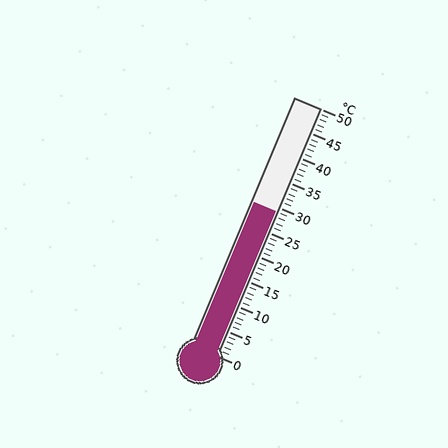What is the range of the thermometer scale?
The thermometer scale ranges from 0°C to 50°C.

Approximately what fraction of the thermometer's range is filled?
The thermometer is filled to approximately 60% of its range.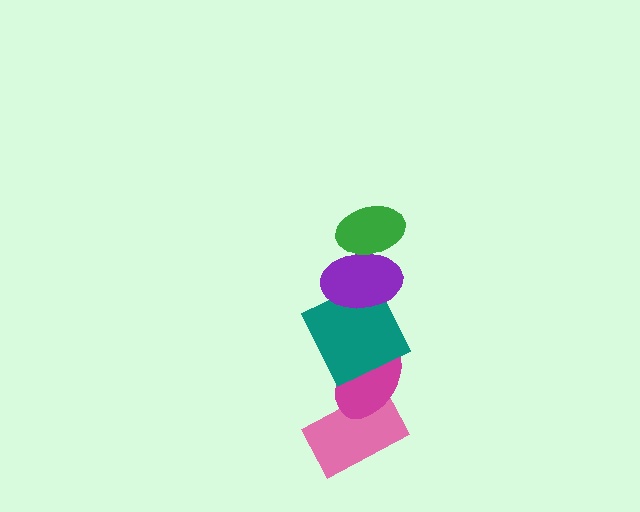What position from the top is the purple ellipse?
The purple ellipse is 2nd from the top.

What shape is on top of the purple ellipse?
The green ellipse is on top of the purple ellipse.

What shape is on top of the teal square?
The purple ellipse is on top of the teal square.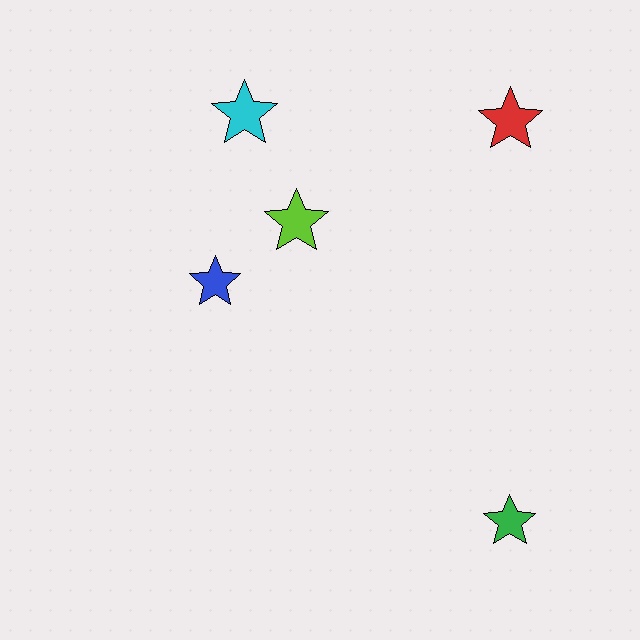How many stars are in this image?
There are 5 stars.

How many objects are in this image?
There are 5 objects.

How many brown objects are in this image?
There are no brown objects.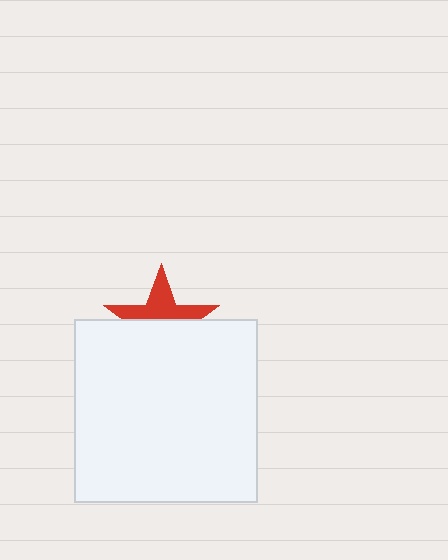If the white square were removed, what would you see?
You would see the complete red star.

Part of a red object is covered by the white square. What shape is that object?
It is a star.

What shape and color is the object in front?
The object in front is a white square.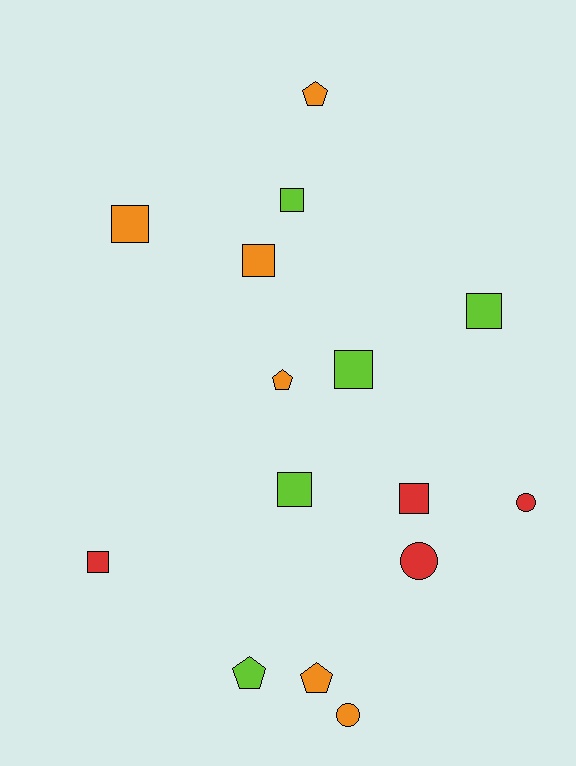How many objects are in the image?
There are 15 objects.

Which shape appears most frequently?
Square, with 8 objects.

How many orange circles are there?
There is 1 orange circle.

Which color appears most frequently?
Orange, with 6 objects.